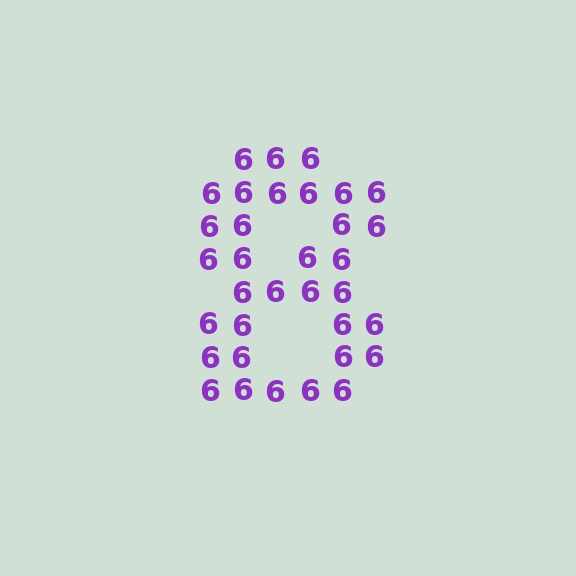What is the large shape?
The large shape is the digit 8.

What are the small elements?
The small elements are digit 6's.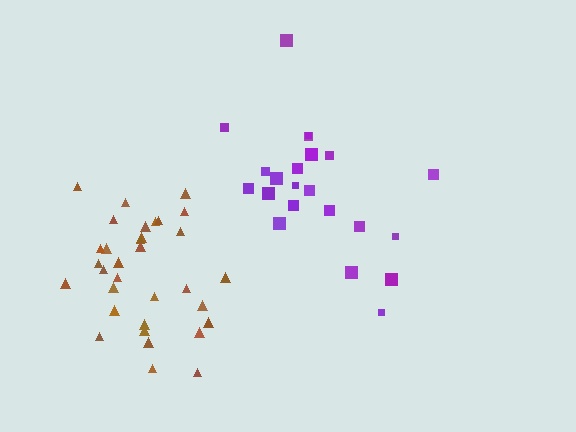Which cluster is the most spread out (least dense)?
Purple.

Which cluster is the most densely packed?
Brown.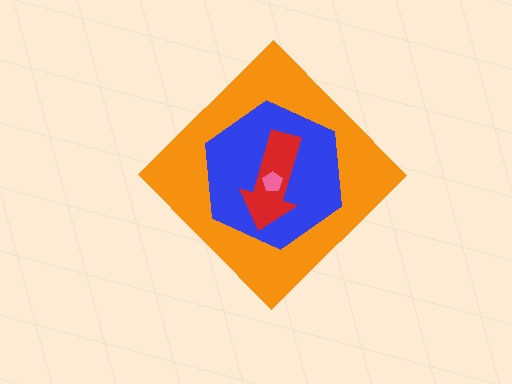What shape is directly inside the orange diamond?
The blue hexagon.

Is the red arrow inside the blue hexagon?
Yes.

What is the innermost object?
The pink pentagon.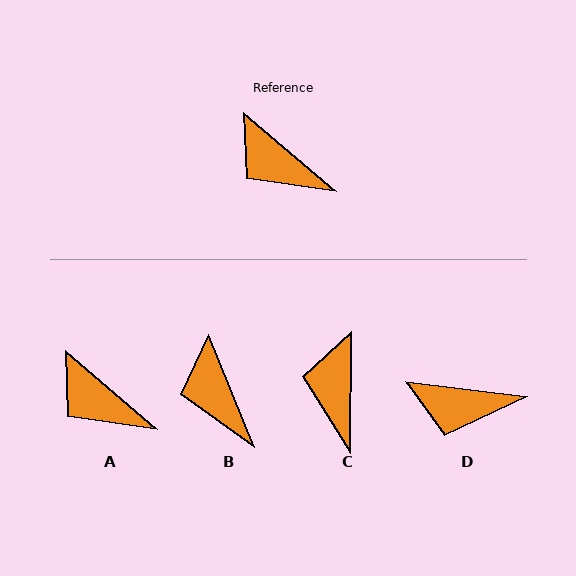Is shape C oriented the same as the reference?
No, it is off by about 50 degrees.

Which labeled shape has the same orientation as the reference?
A.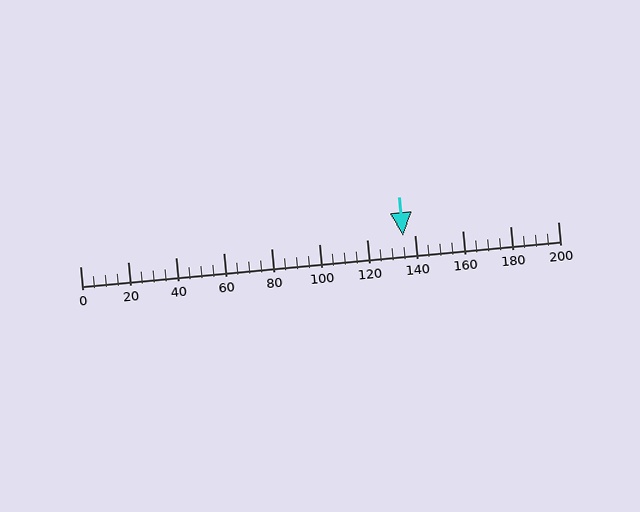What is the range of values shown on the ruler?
The ruler shows values from 0 to 200.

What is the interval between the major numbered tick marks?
The major tick marks are spaced 20 units apart.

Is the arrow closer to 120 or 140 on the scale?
The arrow is closer to 140.